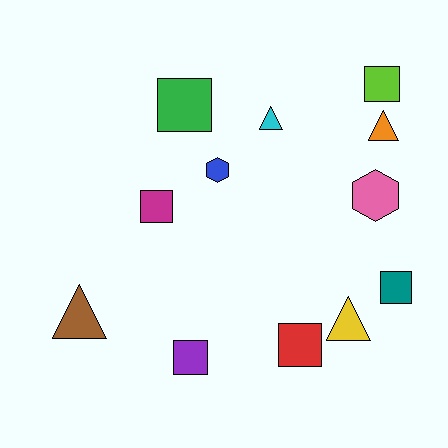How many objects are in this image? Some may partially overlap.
There are 12 objects.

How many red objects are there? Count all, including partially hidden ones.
There is 1 red object.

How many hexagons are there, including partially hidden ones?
There are 2 hexagons.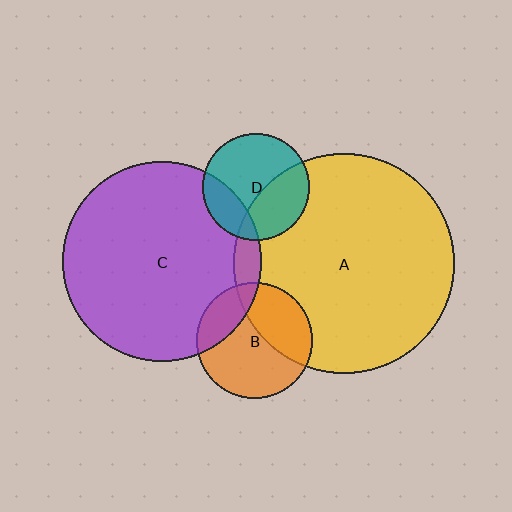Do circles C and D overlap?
Yes.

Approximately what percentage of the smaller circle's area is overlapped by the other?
Approximately 25%.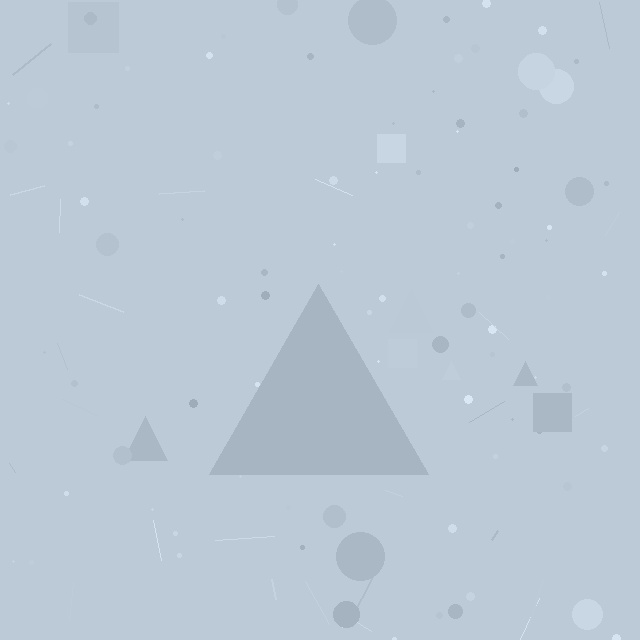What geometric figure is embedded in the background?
A triangle is embedded in the background.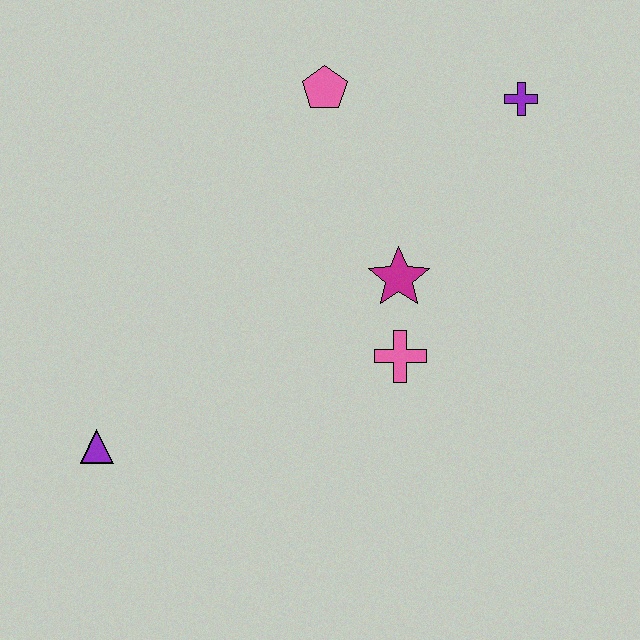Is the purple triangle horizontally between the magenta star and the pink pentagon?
No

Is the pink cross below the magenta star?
Yes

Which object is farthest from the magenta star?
The purple triangle is farthest from the magenta star.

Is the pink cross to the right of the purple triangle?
Yes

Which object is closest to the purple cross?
The pink pentagon is closest to the purple cross.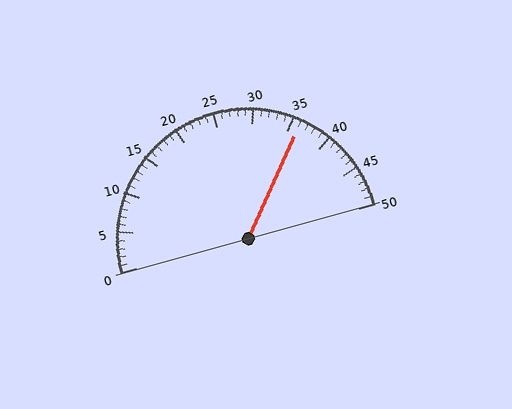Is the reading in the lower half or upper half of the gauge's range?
The reading is in the upper half of the range (0 to 50).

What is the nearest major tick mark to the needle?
The nearest major tick mark is 35.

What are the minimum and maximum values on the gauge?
The gauge ranges from 0 to 50.